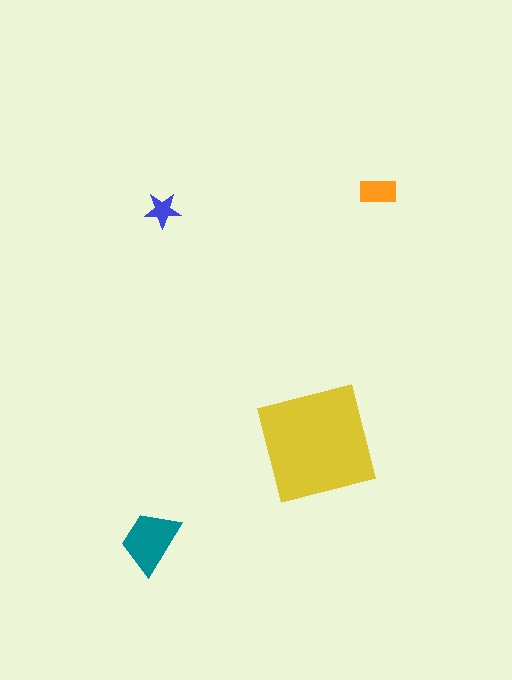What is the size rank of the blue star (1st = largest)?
4th.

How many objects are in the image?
There are 4 objects in the image.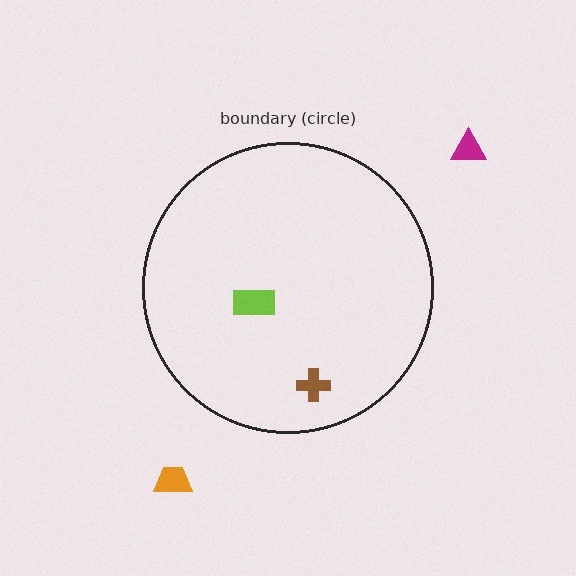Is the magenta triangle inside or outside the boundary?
Outside.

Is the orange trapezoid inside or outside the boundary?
Outside.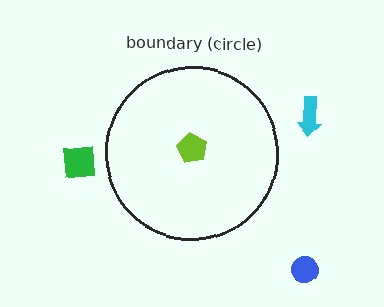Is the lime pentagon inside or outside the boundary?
Inside.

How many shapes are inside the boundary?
1 inside, 3 outside.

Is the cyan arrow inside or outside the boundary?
Outside.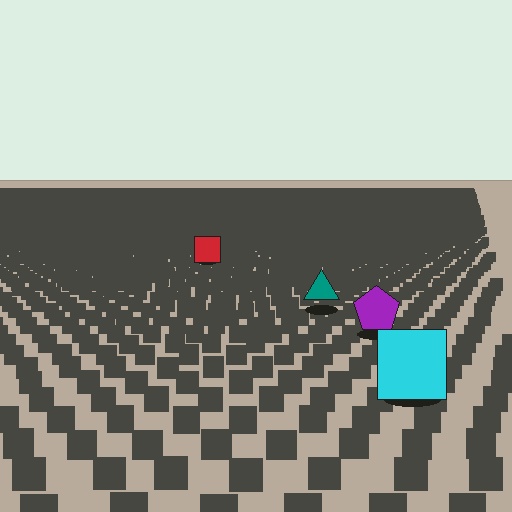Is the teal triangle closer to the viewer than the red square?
Yes. The teal triangle is closer — you can tell from the texture gradient: the ground texture is coarser near it.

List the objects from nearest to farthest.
From nearest to farthest: the cyan square, the purple pentagon, the teal triangle, the red square.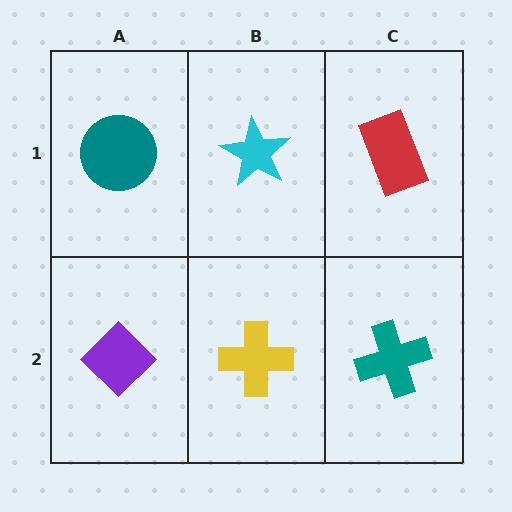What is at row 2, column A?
A purple diamond.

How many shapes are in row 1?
3 shapes.